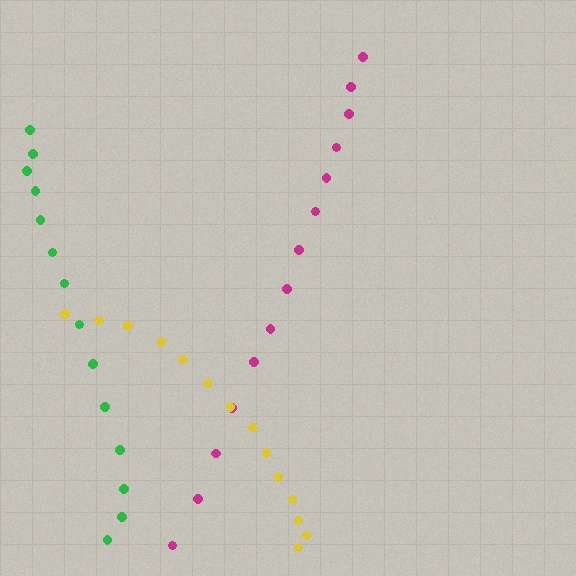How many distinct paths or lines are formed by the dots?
There are 3 distinct paths.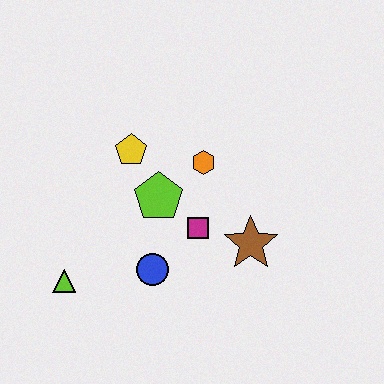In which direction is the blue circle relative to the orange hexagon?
The blue circle is below the orange hexagon.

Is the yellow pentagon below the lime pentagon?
No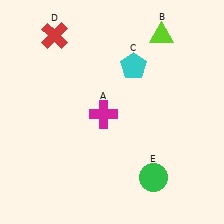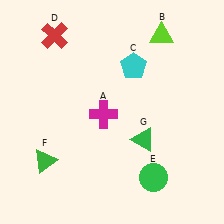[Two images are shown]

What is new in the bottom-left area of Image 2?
A green triangle (F) was added in the bottom-left area of Image 2.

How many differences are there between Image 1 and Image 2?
There are 2 differences between the two images.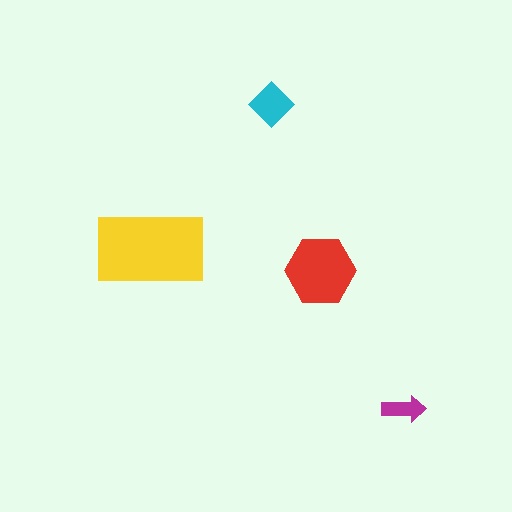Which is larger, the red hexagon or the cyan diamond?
The red hexagon.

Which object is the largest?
The yellow rectangle.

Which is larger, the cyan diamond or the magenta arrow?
The cyan diamond.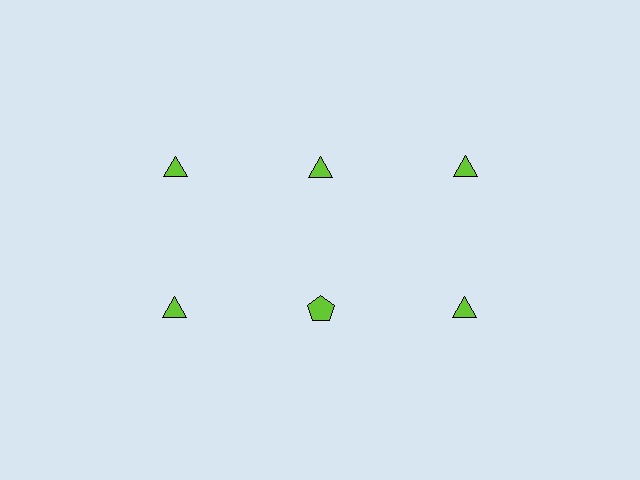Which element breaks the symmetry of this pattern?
The lime pentagon in the second row, second from left column breaks the symmetry. All other shapes are lime triangles.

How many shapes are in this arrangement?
There are 6 shapes arranged in a grid pattern.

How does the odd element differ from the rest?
It has a different shape: pentagon instead of triangle.